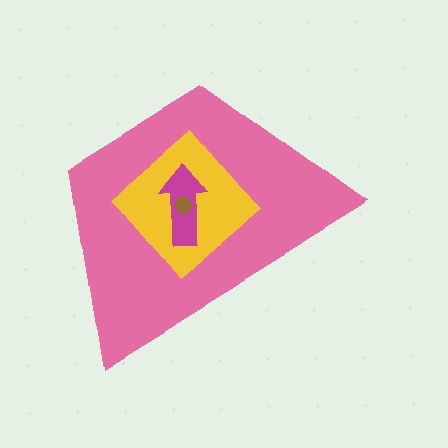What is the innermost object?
The brown hexagon.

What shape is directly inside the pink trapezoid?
The yellow diamond.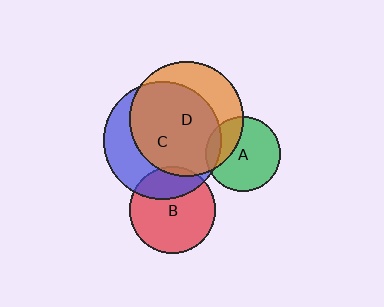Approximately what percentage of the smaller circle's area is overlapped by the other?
Approximately 30%.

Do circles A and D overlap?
Yes.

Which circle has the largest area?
Circle C (blue).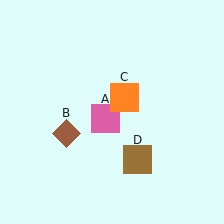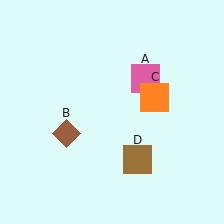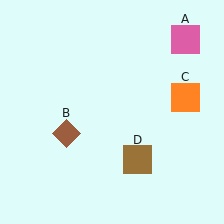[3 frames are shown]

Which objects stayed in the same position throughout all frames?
Brown diamond (object B) and brown square (object D) remained stationary.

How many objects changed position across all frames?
2 objects changed position: pink square (object A), orange square (object C).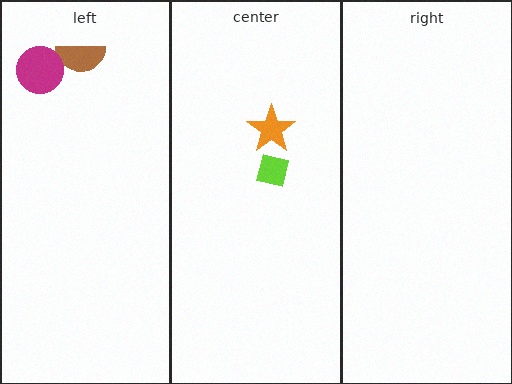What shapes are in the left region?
The brown semicircle, the magenta circle.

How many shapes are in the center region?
2.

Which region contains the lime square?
The center region.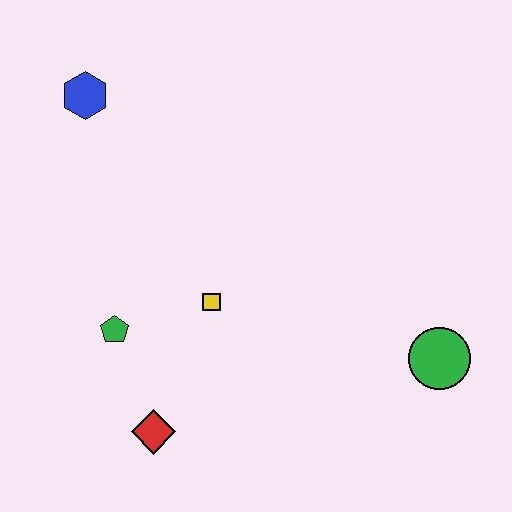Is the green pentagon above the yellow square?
No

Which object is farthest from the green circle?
The blue hexagon is farthest from the green circle.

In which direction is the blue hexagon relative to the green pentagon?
The blue hexagon is above the green pentagon.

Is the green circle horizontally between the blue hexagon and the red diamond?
No